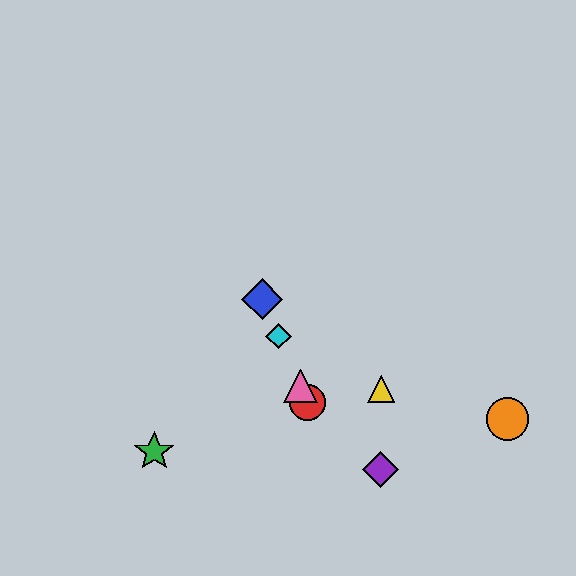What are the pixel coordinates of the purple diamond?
The purple diamond is at (380, 469).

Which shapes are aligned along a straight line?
The red circle, the blue diamond, the cyan diamond, the pink triangle are aligned along a straight line.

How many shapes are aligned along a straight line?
4 shapes (the red circle, the blue diamond, the cyan diamond, the pink triangle) are aligned along a straight line.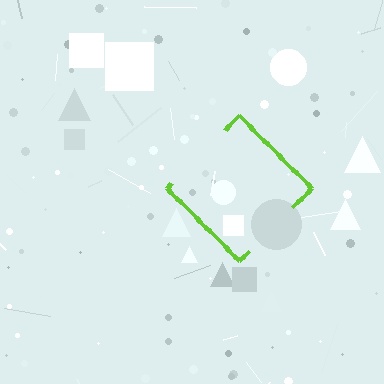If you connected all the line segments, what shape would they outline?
They would outline a diamond.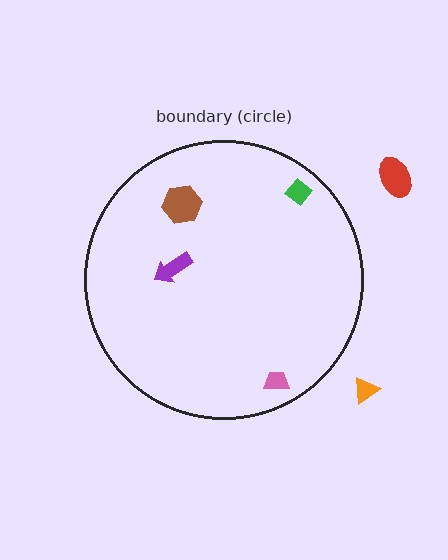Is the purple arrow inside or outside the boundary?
Inside.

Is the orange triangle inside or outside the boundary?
Outside.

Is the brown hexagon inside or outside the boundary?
Inside.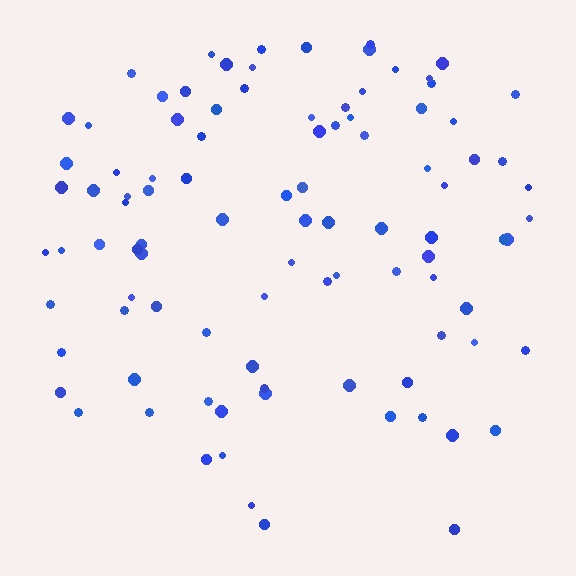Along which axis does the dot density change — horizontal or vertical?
Vertical.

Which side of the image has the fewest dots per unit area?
The bottom.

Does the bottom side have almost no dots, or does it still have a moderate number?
Still a moderate number, just noticeably fewer than the top.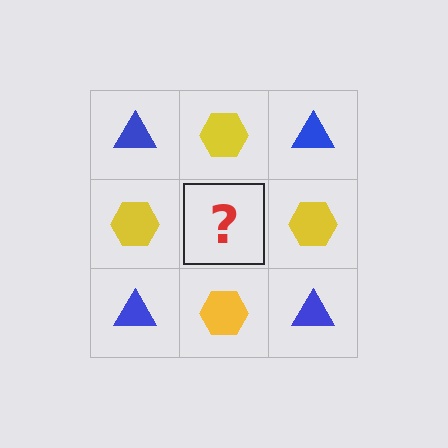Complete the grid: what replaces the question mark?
The question mark should be replaced with a blue triangle.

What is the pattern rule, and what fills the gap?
The rule is that it alternates blue triangle and yellow hexagon in a checkerboard pattern. The gap should be filled with a blue triangle.